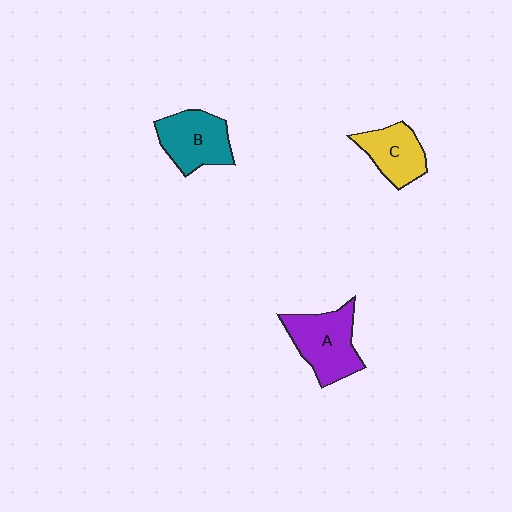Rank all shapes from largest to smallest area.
From largest to smallest: A (purple), B (teal), C (yellow).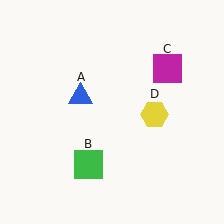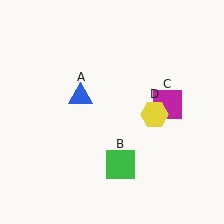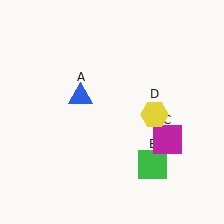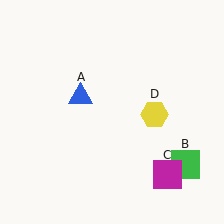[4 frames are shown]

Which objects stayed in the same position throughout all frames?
Blue triangle (object A) and yellow hexagon (object D) remained stationary.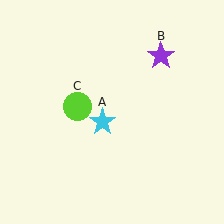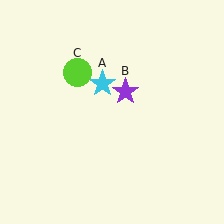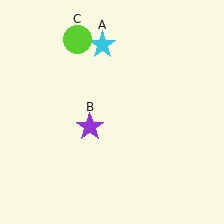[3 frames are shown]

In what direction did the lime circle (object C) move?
The lime circle (object C) moved up.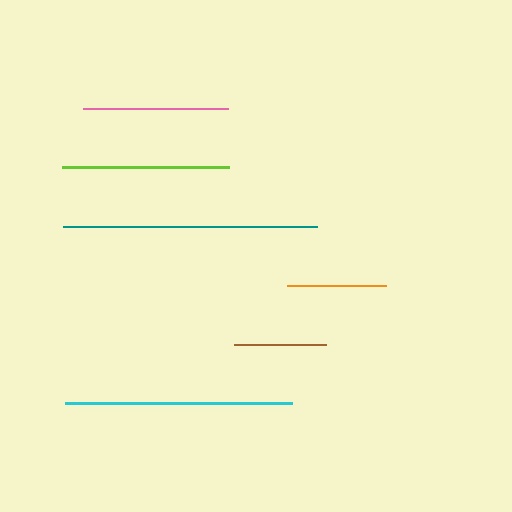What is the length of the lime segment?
The lime segment is approximately 167 pixels long.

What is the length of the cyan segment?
The cyan segment is approximately 227 pixels long.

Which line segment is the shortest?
The brown line is the shortest at approximately 92 pixels.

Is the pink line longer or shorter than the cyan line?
The cyan line is longer than the pink line.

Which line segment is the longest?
The teal line is the longest at approximately 253 pixels.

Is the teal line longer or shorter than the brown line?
The teal line is longer than the brown line.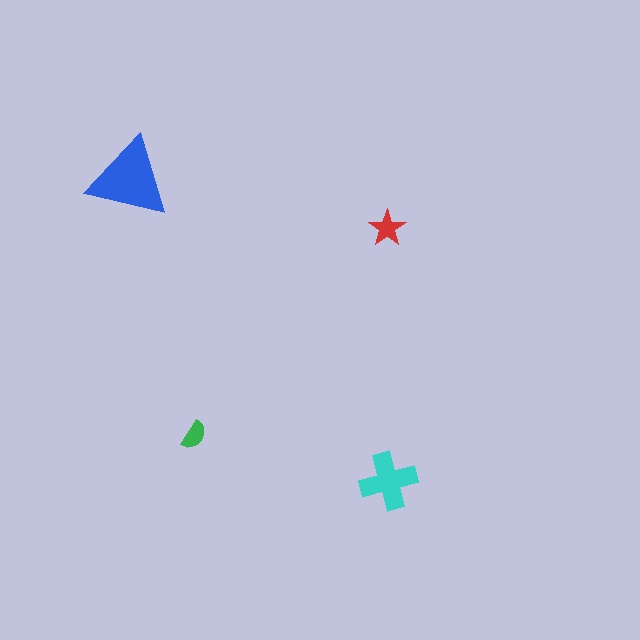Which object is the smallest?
The green semicircle.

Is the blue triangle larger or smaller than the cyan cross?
Larger.